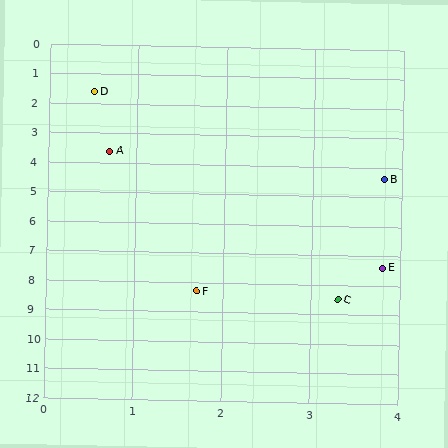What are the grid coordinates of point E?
Point E is at approximately (3.8, 7.4).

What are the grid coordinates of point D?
Point D is at approximately (0.5, 1.6).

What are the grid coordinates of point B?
Point B is at approximately (3.8, 4.4).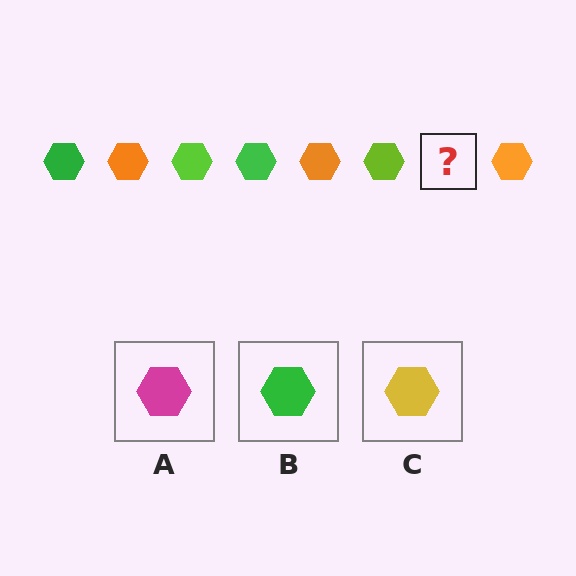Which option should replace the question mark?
Option B.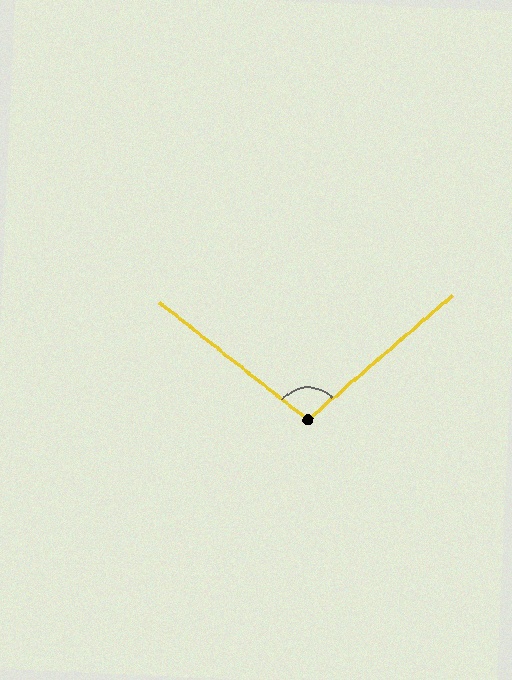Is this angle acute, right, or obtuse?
It is obtuse.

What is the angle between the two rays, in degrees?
Approximately 101 degrees.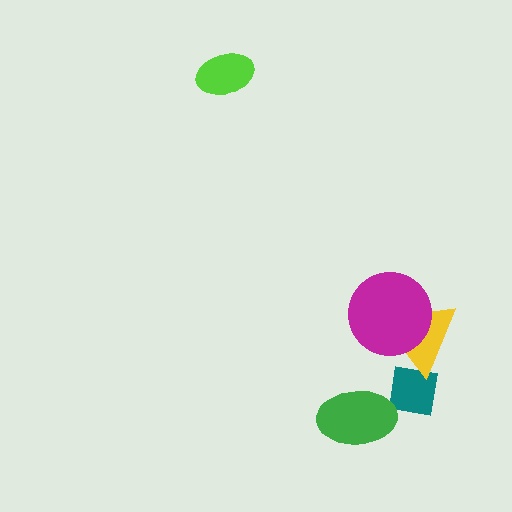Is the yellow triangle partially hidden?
Yes, it is partially covered by another shape.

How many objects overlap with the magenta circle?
1 object overlaps with the magenta circle.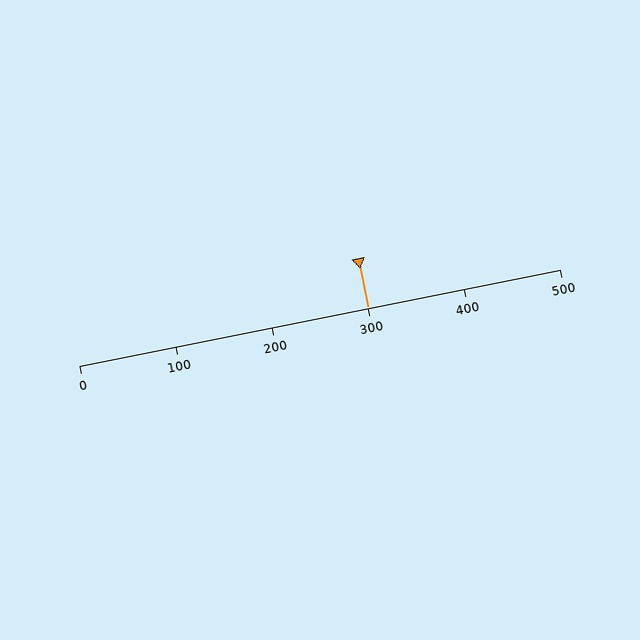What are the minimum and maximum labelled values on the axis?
The axis runs from 0 to 500.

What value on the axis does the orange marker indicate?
The marker indicates approximately 300.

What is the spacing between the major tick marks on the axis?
The major ticks are spaced 100 apart.